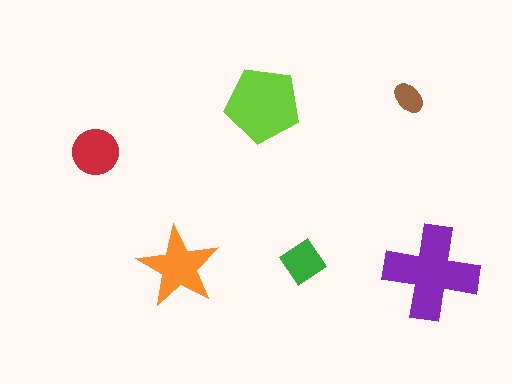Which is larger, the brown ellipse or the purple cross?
The purple cross.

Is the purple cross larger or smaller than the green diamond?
Larger.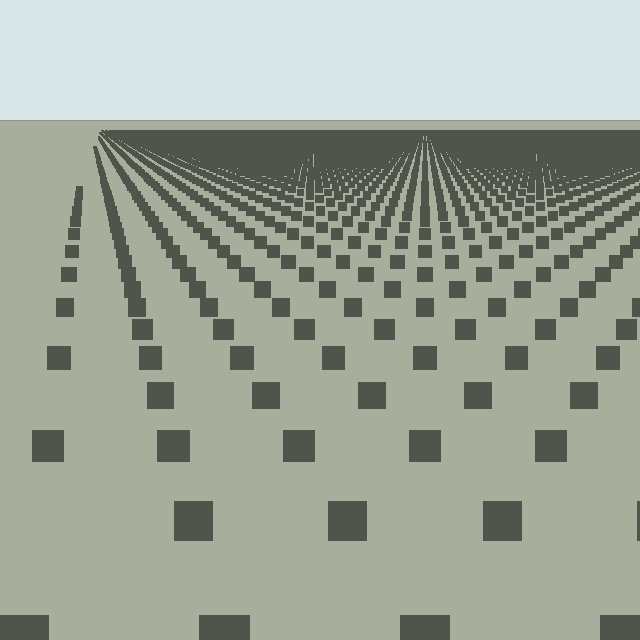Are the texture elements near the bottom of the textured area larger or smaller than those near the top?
Larger. Near the bottom, elements are closer to the viewer and appear at a bigger on-screen size.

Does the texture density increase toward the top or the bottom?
Density increases toward the top.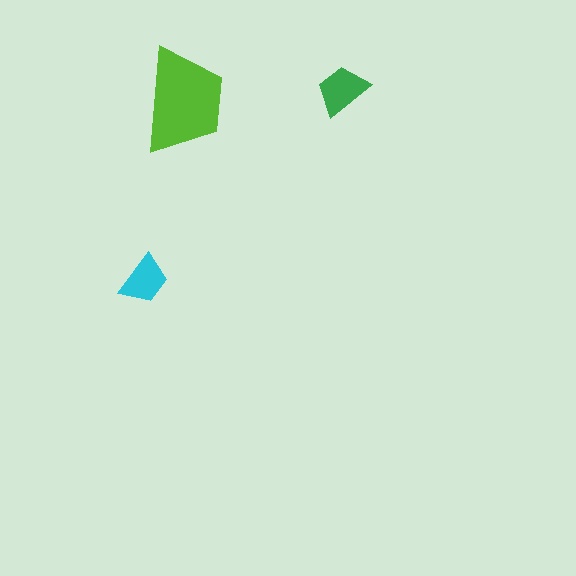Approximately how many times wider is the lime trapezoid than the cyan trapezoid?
About 2 times wider.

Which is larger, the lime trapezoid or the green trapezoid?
The lime one.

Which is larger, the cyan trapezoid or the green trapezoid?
The green one.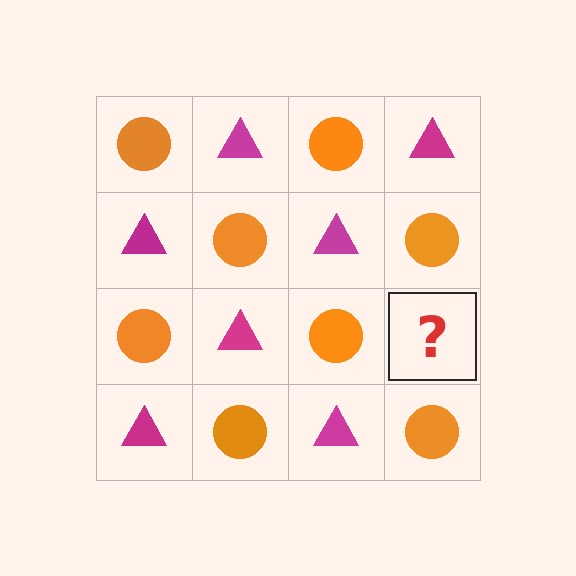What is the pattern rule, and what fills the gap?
The rule is that it alternates orange circle and magenta triangle in a checkerboard pattern. The gap should be filled with a magenta triangle.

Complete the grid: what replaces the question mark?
The question mark should be replaced with a magenta triangle.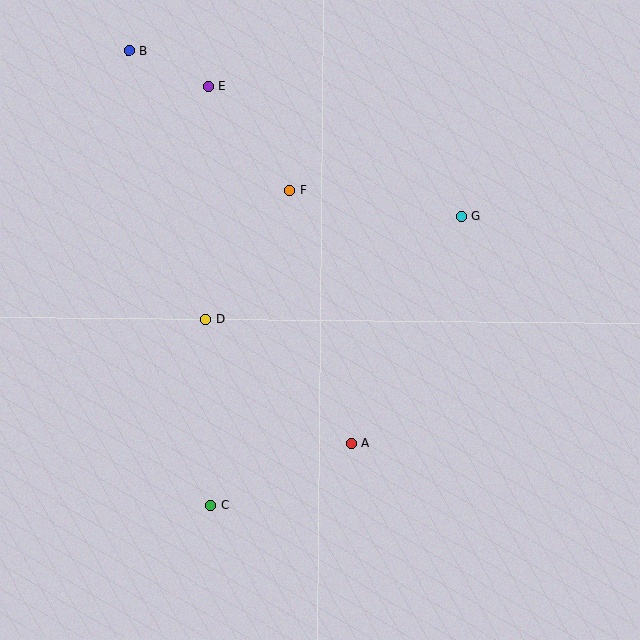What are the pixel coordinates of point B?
Point B is at (129, 51).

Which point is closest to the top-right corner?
Point G is closest to the top-right corner.